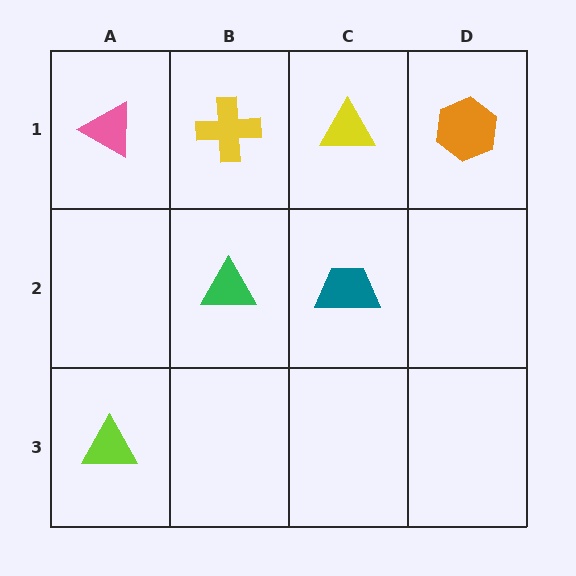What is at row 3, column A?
A lime triangle.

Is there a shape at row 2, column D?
No, that cell is empty.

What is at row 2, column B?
A green triangle.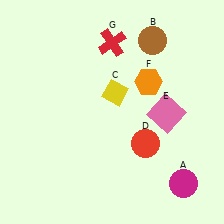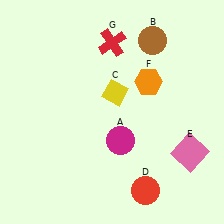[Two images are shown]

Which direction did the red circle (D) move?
The red circle (D) moved down.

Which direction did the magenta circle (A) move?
The magenta circle (A) moved left.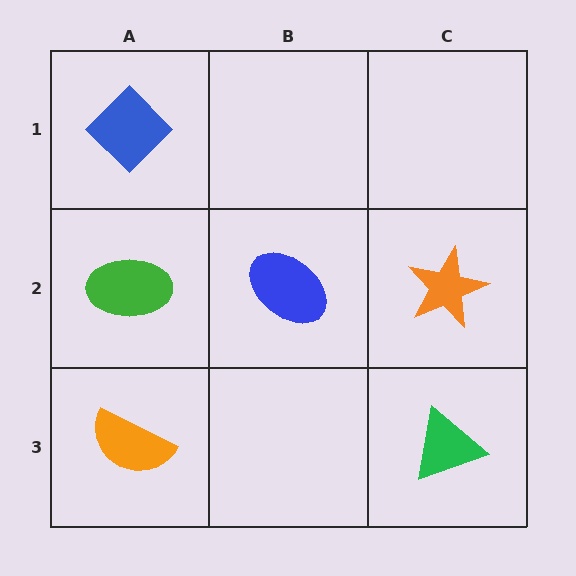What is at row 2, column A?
A green ellipse.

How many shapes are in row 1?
1 shape.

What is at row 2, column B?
A blue ellipse.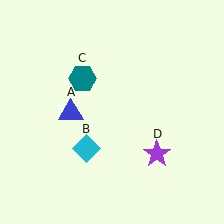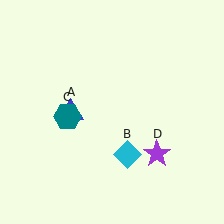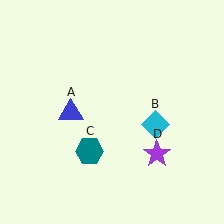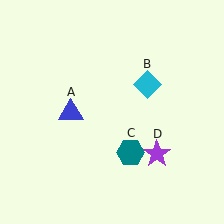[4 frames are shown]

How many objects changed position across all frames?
2 objects changed position: cyan diamond (object B), teal hexagon (object C).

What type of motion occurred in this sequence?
The cyan diamond (object B), teal hexagon (object C) rotated counterclockwise around the center of the scene.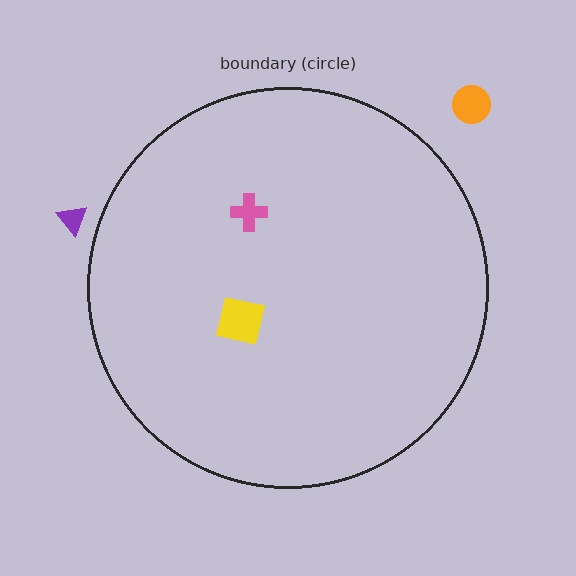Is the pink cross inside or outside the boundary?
Inside.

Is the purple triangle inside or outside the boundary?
Outside.